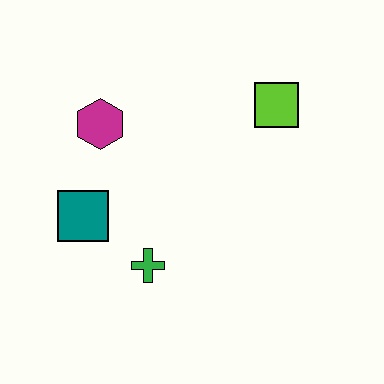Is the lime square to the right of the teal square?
Yes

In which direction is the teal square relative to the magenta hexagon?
The teal square is below the magenta hexagon.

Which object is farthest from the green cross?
The lime square is farthest from the green cross.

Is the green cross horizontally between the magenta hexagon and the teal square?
No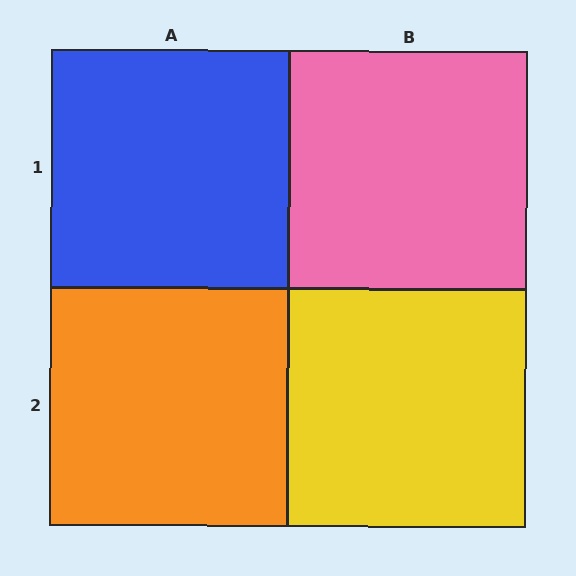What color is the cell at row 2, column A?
Orange.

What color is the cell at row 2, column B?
Yellow.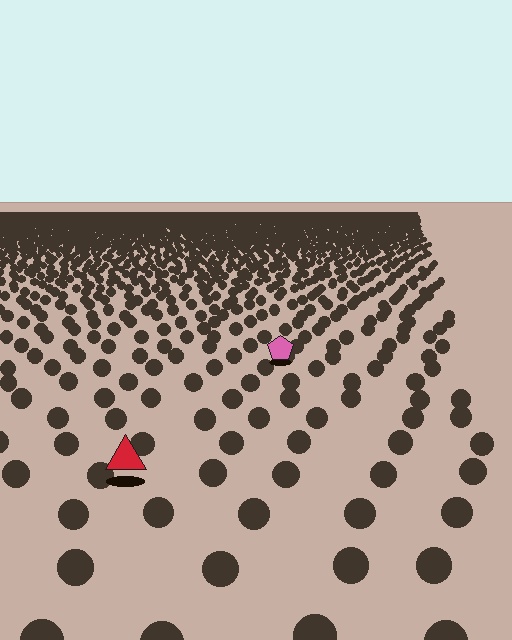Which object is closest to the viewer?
The red triangle is closest. The texture marks near it are larger and more spread out.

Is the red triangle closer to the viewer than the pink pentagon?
Yes. The red triangle is closer — you can tell from the texture gradient: the ground texture is coarser near it.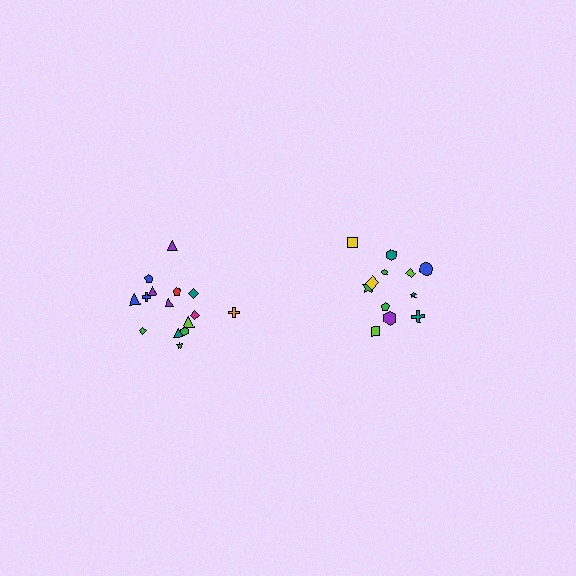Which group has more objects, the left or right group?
The left group.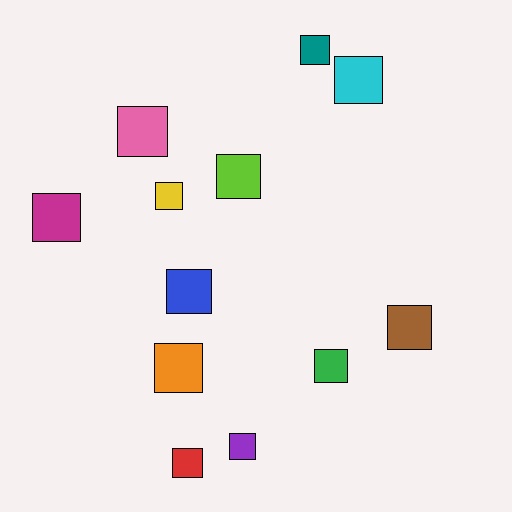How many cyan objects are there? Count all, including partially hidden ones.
There is 1 cyan object.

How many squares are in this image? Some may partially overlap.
There are 12 squares.